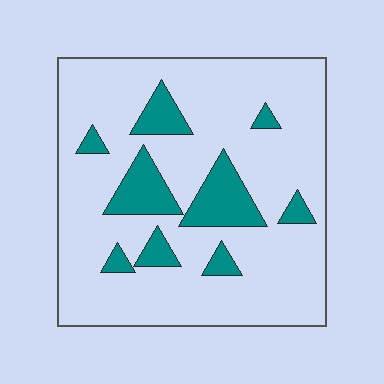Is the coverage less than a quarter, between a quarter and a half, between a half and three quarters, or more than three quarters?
Less than a quarter.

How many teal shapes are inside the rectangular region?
9.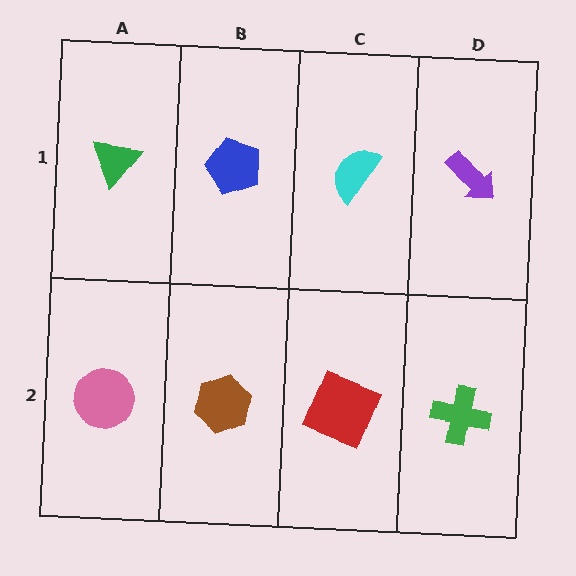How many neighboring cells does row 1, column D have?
2.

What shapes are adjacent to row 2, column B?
A blue pentagon (row 1, column B), a pink circle (row 2, column A), a red square (row 2, column C).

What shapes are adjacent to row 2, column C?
A cyan semicircle (row 1, column C), a brown hexagon (row 2, column B), a green cross (row 2, column D).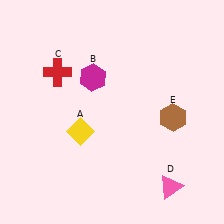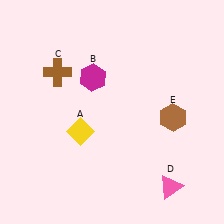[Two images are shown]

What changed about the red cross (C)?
In Image 1, C is red. In Image 2, it changed to brown.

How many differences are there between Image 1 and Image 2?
There is 1 difference between the two images.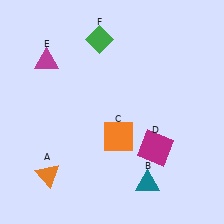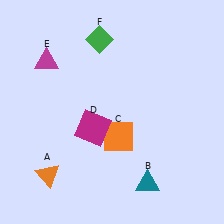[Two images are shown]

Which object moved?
The magenta square (D) moved left.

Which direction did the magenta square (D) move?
The magenta square (D) moved left.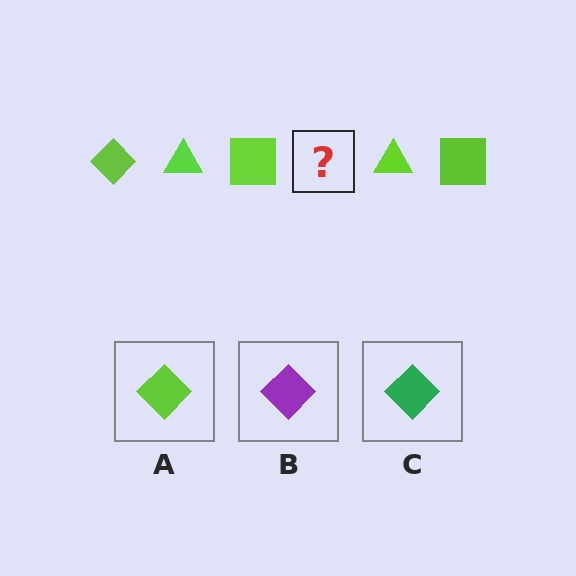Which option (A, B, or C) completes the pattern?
A.